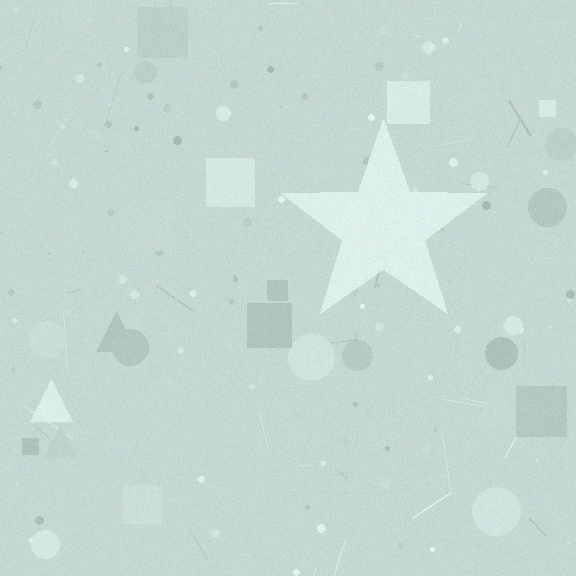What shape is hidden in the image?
A star is hidden in the image.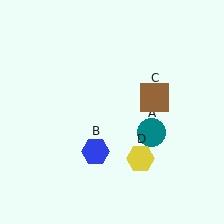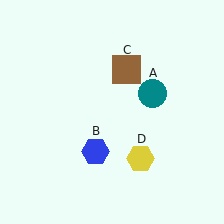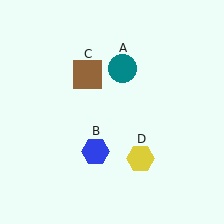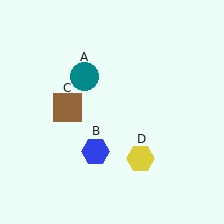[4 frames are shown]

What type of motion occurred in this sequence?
The teal circle (object A), brown square (object C) rotated counterclockwise around the center of the scene.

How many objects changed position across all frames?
2 objects changed position: teal circle (object A), brown square (object C).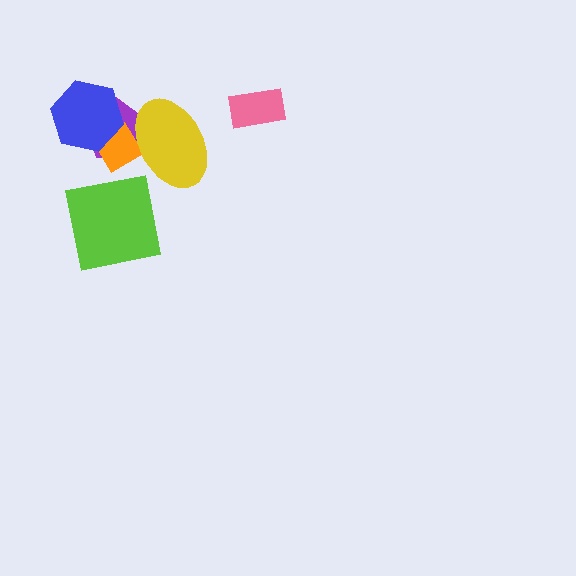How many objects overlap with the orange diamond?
3 objects overlap with the orange diamond.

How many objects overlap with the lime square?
0 objects overlap with the lime square.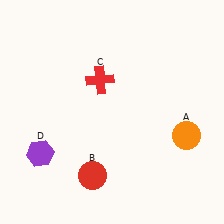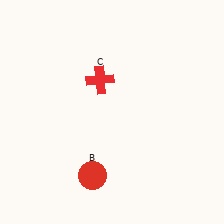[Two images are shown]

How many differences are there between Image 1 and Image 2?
There are 2 differences between the two images.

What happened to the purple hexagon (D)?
The purple hexagon (D) was removed in Image 2. It was in the bottom-left area of Image 1.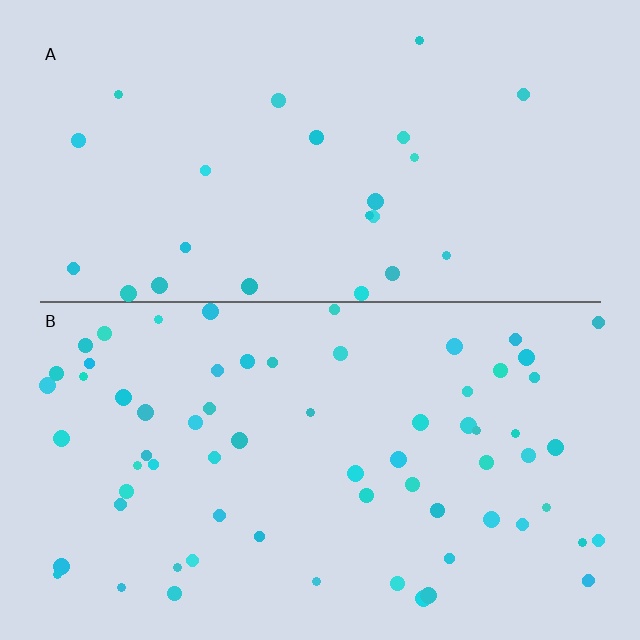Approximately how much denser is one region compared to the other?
Approximately 2.8× — region B over region A.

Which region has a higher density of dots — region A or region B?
B (the bottom).